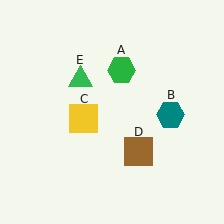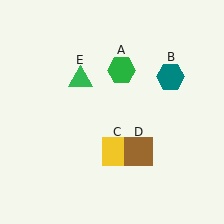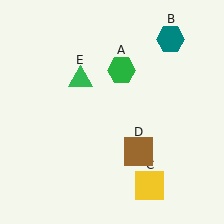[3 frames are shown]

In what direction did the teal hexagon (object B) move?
The teal hexagon (object B) moved up.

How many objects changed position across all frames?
2 objects changed position: teal hexagon (object B), yellow square (object C).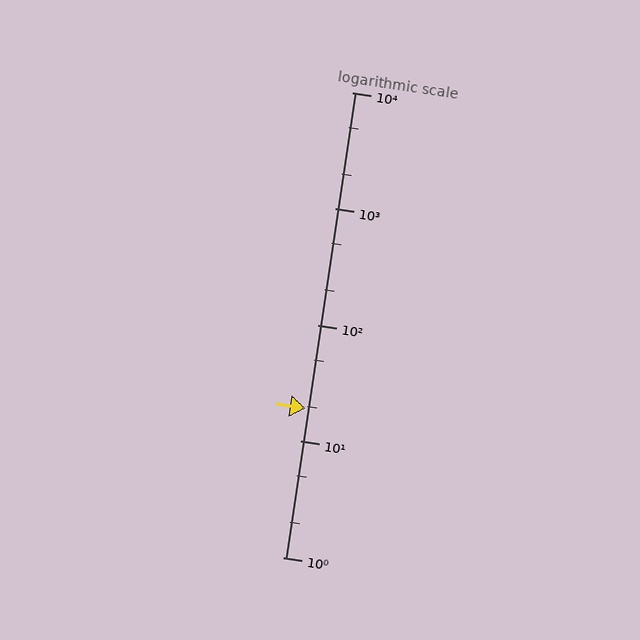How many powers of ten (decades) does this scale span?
The scale spans 4 decades, from 1 to 10000.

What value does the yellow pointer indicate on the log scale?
The pointer indicates approximately 19.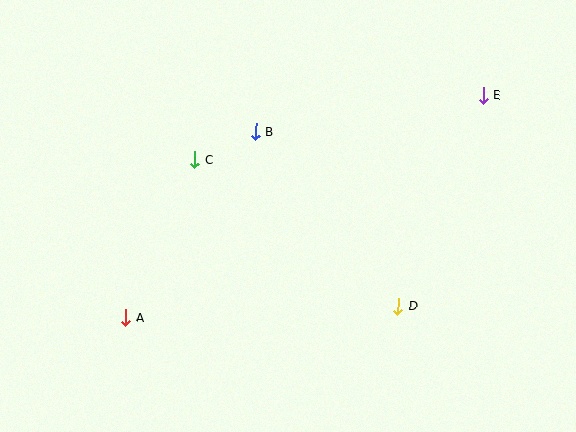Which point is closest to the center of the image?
Point B at (256, 131) is closest to the center.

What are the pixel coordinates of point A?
Point A is at (126, 317).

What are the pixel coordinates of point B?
Point B is at (256, 131).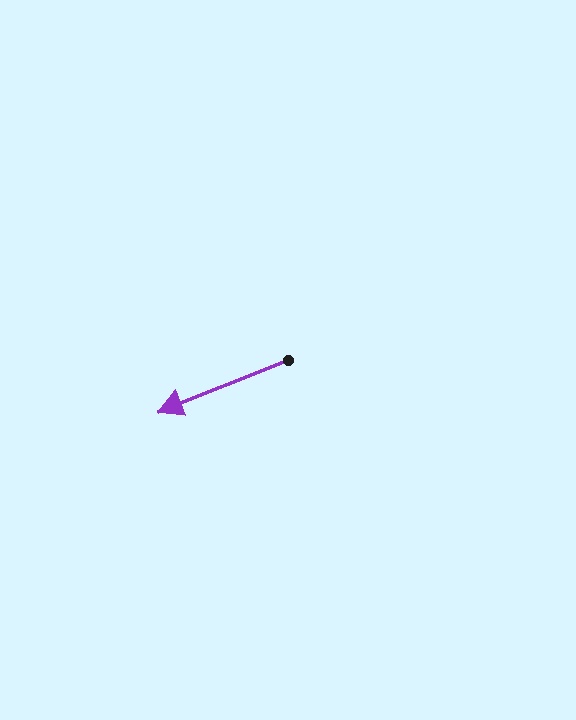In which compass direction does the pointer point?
West.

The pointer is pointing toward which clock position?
Roughly 8 o'clock.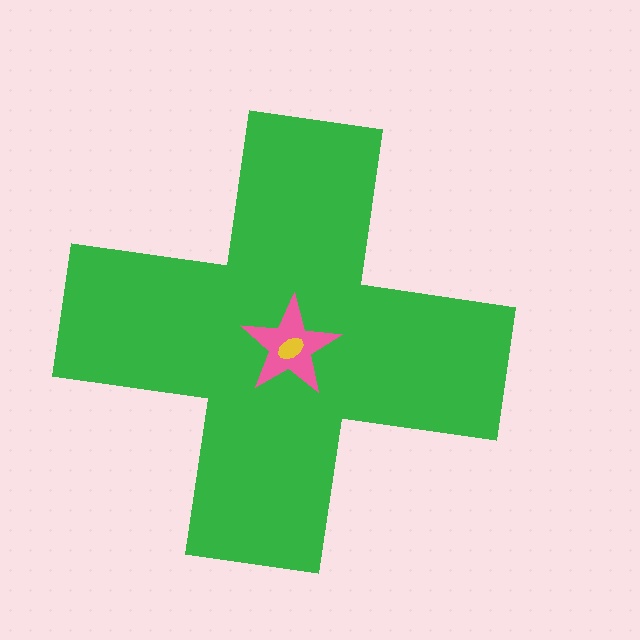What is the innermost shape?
The yellow ellipse.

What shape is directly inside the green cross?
The pink star.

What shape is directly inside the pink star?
The yellow ellipse.